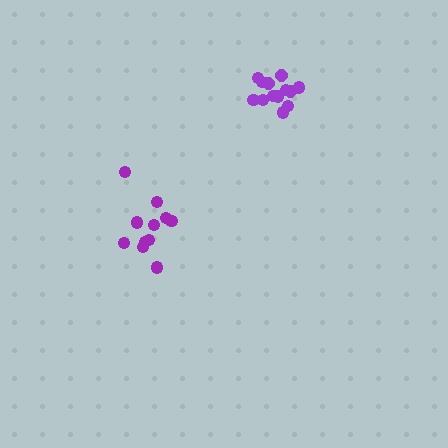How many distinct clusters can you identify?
There are 2 distinct clusters.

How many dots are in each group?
Group 1: 13 dots, Group 2: 11 dots (24 total).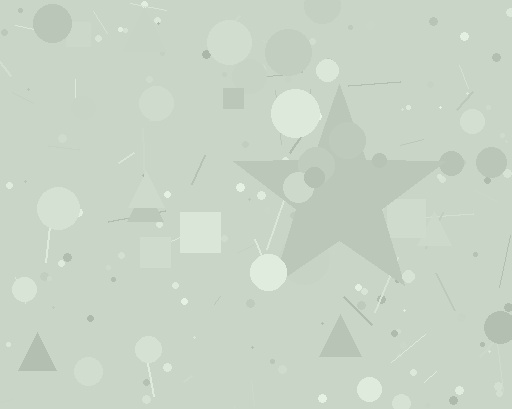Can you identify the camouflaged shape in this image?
The camouflaged shape is a star.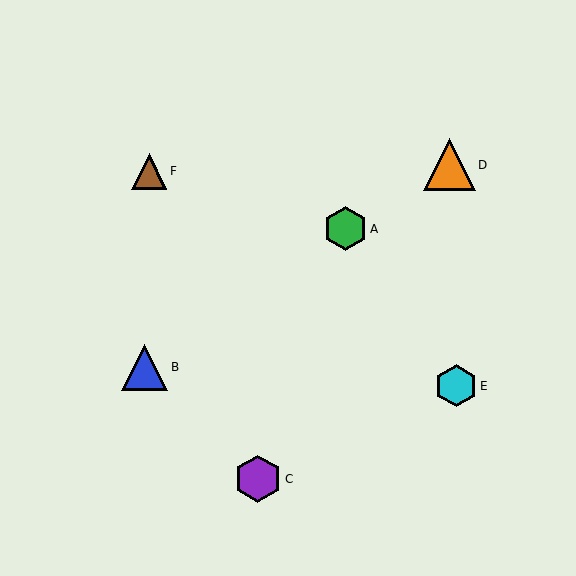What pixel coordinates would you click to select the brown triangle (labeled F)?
Click at (149, 171) to select the brown triangle F.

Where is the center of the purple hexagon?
The center of the purple hexagon is at (258, 479).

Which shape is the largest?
The orange triangle (labeled D) is the largest.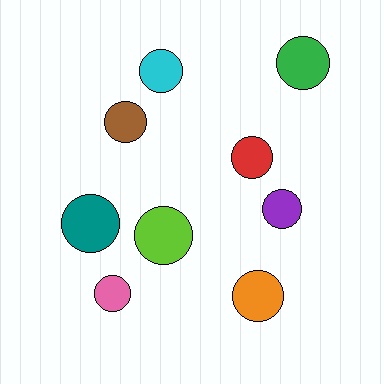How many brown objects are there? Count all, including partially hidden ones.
There is 1 brown object.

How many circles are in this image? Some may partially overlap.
There are 9 circles.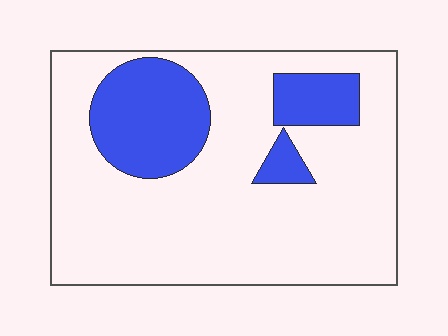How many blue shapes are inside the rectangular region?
3.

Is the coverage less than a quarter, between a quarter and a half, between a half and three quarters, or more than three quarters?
Less than a quarter.